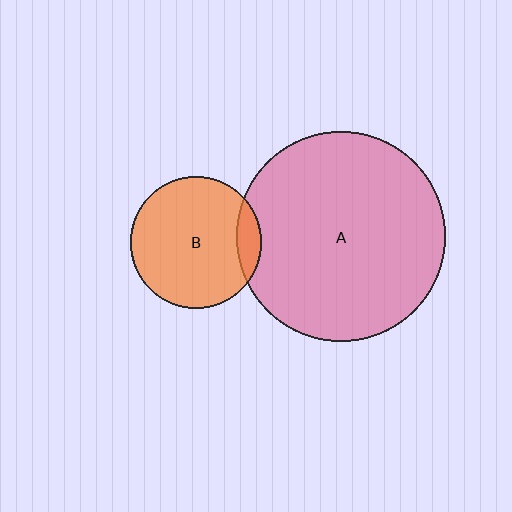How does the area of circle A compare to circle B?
Approximately 2.6 times.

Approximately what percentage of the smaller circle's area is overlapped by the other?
Approximately 10%.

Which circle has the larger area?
Circle A (pink).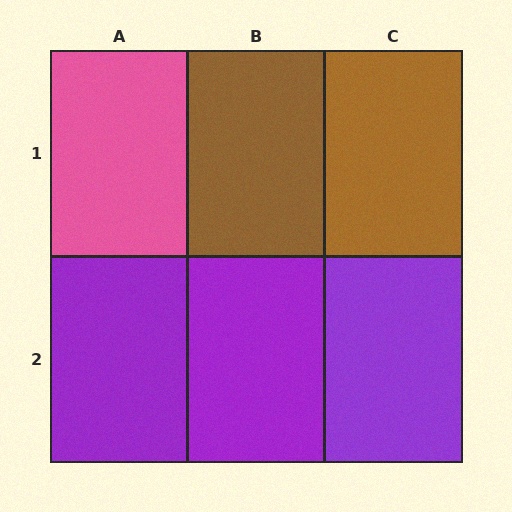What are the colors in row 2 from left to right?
Purple, purple, purple.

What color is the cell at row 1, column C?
Brown.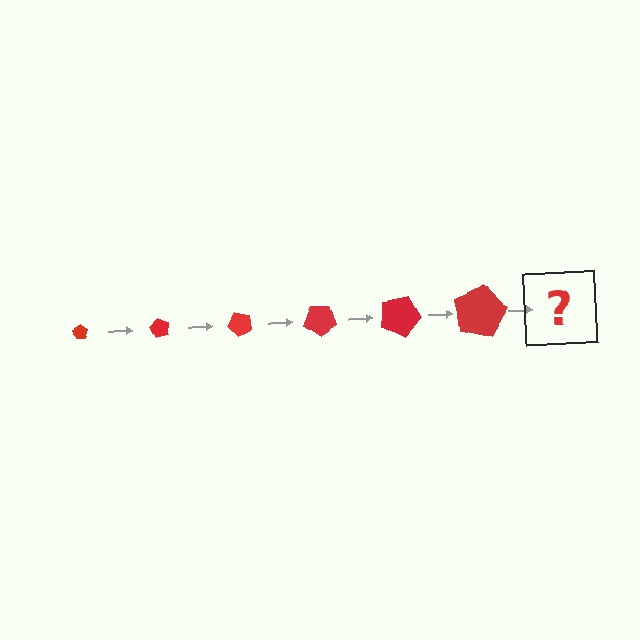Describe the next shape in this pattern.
It should be a pentagon, larger than the previous one and rotated 360 degrees from the start.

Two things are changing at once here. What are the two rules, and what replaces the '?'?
The two rules are that the pentagon grows larger each step and it rotates 60 degrees each step. The '?' should be a pentagon, larger than the previous one and rotated 360 degrees from the start.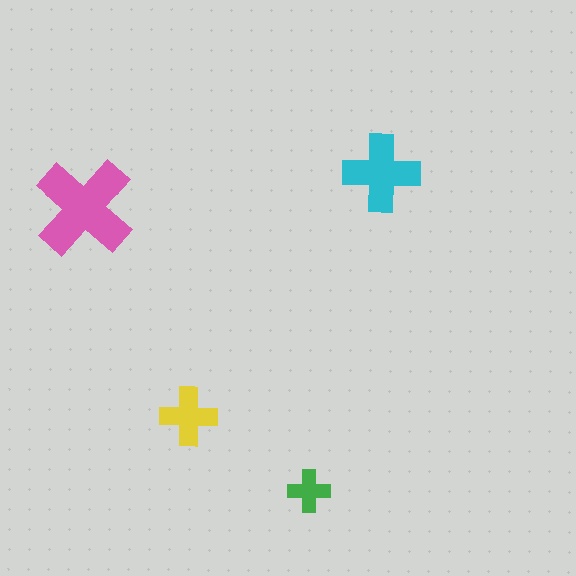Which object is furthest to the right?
The cyan cross is rightmost.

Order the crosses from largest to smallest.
the pink one, the cyan one, the yellow one, the green one.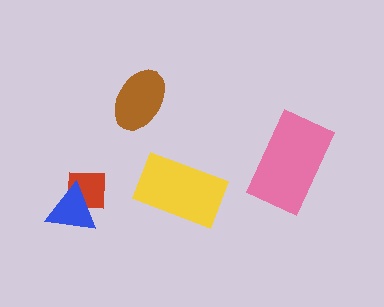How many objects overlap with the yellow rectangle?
0 objects overlap with the yellow rectangle.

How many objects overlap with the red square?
1 object overlaps with the red square.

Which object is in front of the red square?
The blue triangle is in front of the red square.